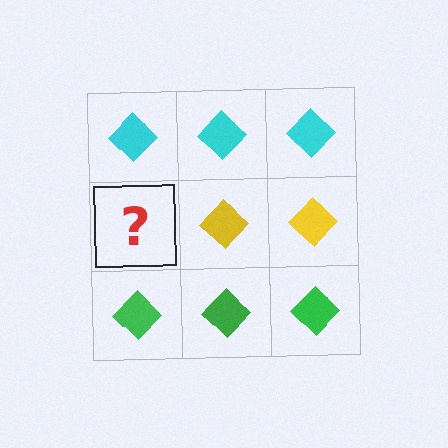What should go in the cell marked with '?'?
The missing cell should contain a yellow diamond.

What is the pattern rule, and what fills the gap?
The rule is that each row has a consistent color. The gap should be filled with a yellow diamond.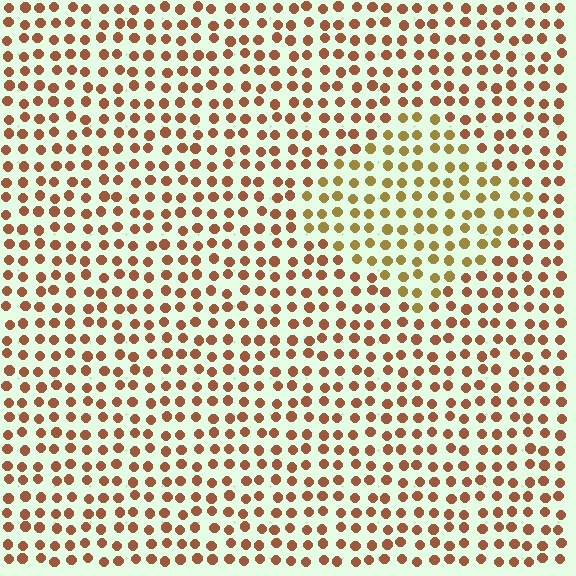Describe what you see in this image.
The image is filled with small brown elements in a uniform arrangement. A diamond-shaped region is visible where the elements are tinted to a slightly different hue, forming a subtle color boundary.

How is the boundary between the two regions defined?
The boundary is defined purely by a slight shift in hue (about 32 degrees). Spacing, size, and orientation are identical on both sides.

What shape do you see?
I see a diamond.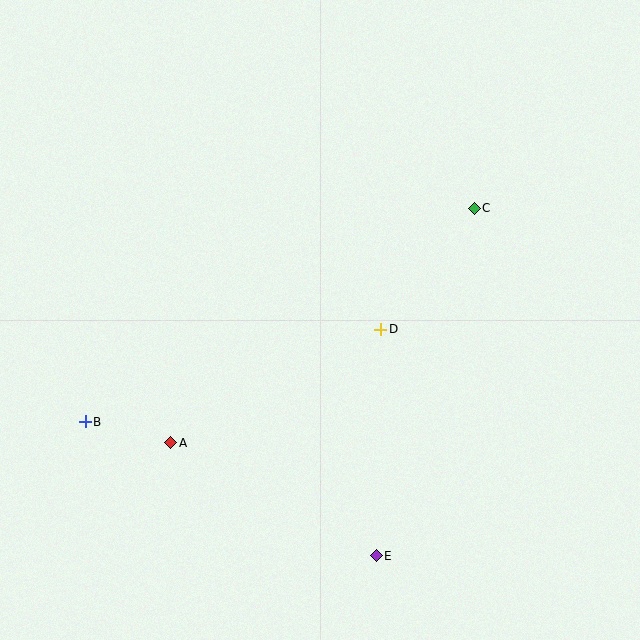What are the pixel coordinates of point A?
Point A is at (171, 443).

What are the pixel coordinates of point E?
Point E is at (376, 556).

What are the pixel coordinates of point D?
Point D is at (381, 329).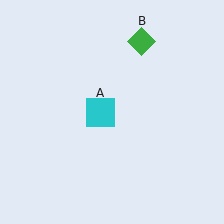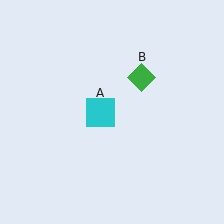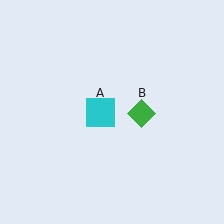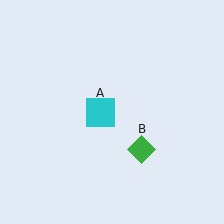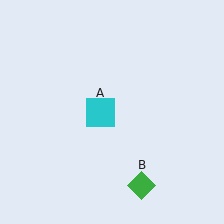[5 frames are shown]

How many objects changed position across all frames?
1 object changed position: green diamond (object B).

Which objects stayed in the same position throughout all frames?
Cyan square (object A) remained stationary.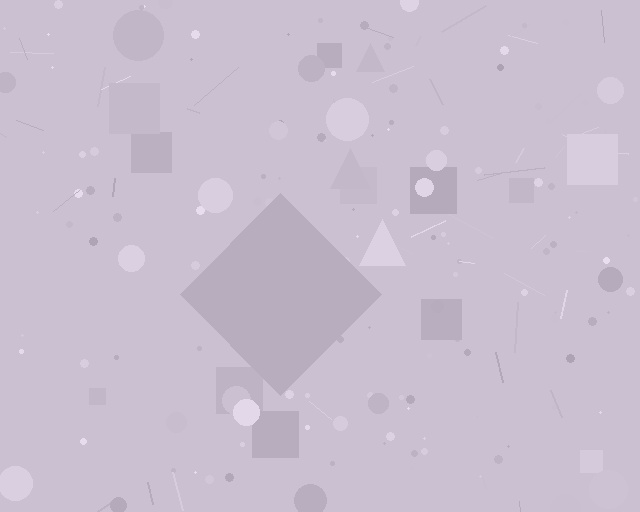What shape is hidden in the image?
A diamond is hidden in the image.